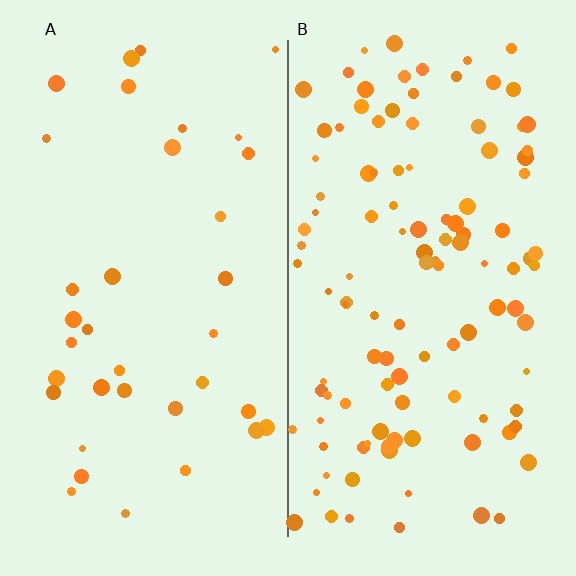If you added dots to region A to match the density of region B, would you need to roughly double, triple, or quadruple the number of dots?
Approximately triple.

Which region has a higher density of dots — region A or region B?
B (the right).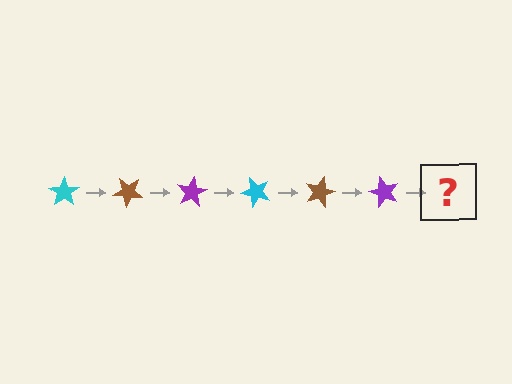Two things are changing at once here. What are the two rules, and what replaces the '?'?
The two rules are that it rotates 40 degrees each step and the color cycles through cyan, brown, and purple. The '?' should be a cyan star, rotated 240 degrees from the start.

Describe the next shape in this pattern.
It should be a cyan star, rotated 240 degrees from the start.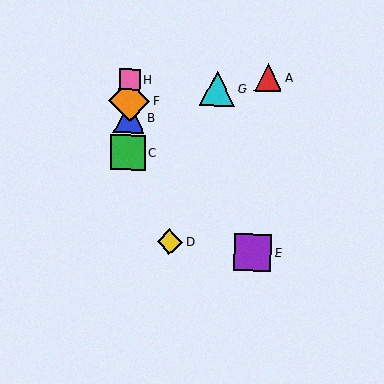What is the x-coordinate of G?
Object G is at x≈217.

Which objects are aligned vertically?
Objects B, C, F, H are aligned vertically.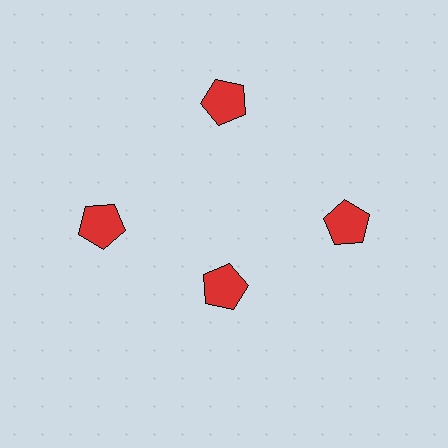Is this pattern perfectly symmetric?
No. The 4 red pentagons are arranged in a ring, but one element near the 6 o'clock position is pulled inward toward the center, breaking the 4-fold rotational symmetry.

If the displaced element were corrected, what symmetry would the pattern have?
It would have 4-fold rotational symmetry — the pattern would map onto itself every 90 degrees.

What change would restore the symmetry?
The symmetry would be restored by moving it outward, back onto the ring so that all 4 pentagons sit at equal angles and equal distance from the center.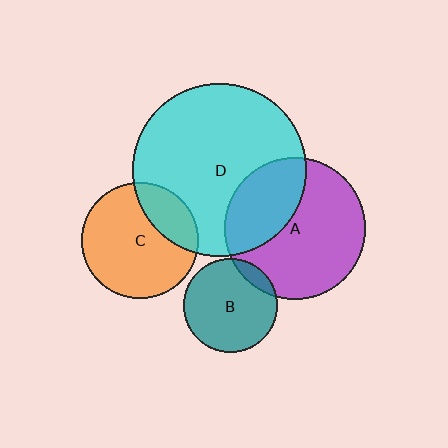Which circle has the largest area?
Circle D (cyan).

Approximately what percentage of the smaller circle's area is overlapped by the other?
Approximately 35%.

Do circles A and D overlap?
Yes.